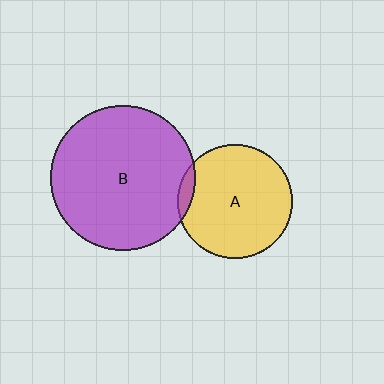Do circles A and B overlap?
Yes.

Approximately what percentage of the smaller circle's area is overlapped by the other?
Approximately 5%.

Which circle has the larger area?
Circle B (purple).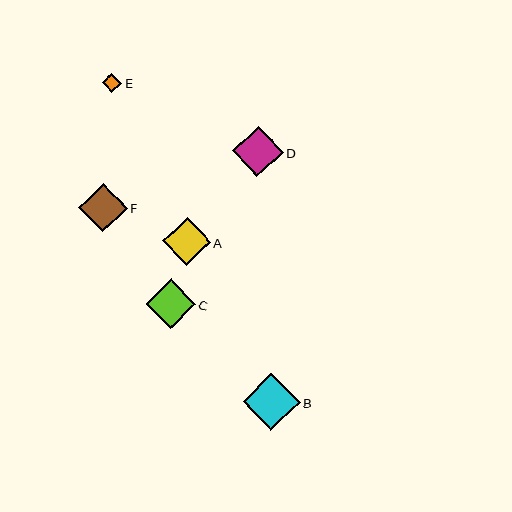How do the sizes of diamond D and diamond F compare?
Diamond D and diamond F are approximately the same size.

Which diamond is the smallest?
Diamond E is the smallest with a size of approximately 19 pixels.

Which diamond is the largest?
Diamond B is the largest with a size of approximately 57 pixels.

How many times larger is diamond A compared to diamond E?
Diamond A is approximately 2.5 times the size of diamond E.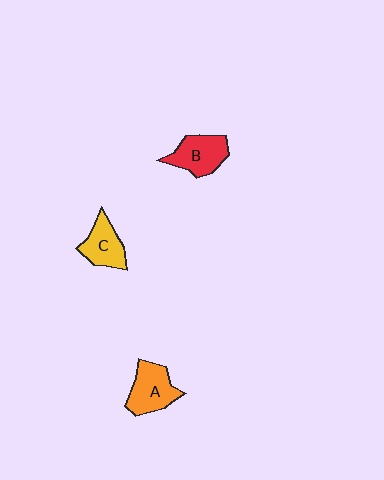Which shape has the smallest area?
Shape C (yellow).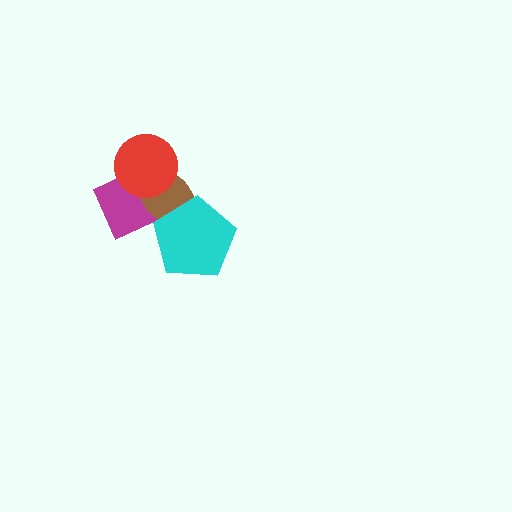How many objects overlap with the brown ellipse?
3 objects overlap with the brown ellipse.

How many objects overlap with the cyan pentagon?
1 object overlaps with the cyan pentagon.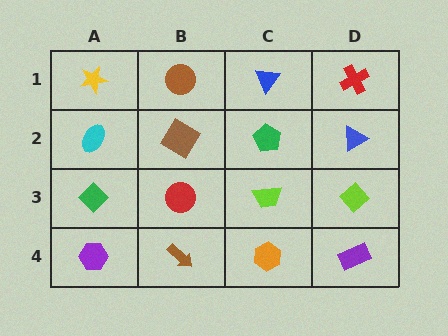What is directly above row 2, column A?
A yellow star.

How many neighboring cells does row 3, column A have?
3.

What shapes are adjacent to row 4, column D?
A lime diamond (row 3, column D), an orange hexagon (row 4, column C).